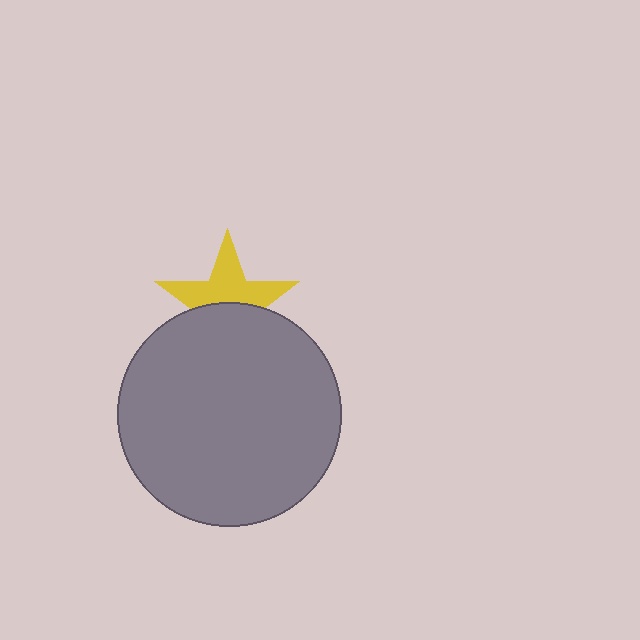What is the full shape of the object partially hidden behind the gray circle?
The partially hidden object is a yellow star.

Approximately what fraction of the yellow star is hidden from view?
Roughly 47% of the yellow star is hidden behind the gray circle.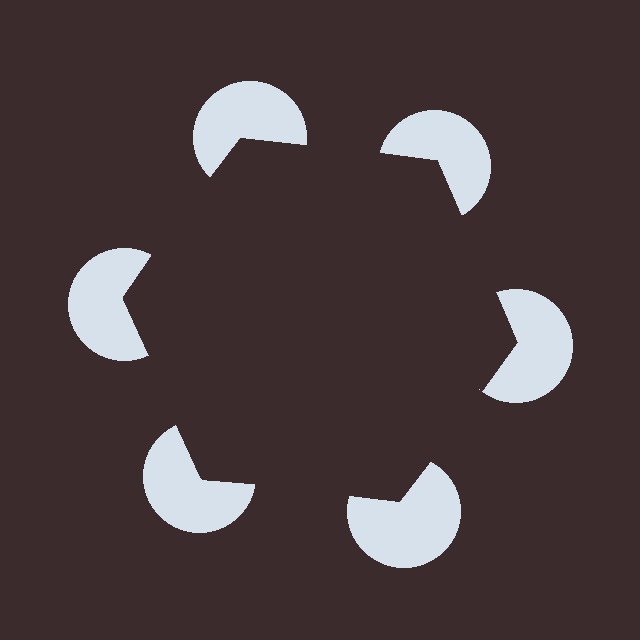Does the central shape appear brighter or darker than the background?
It typically appears slightly darker than the background, even though no actual brightness change is drawn.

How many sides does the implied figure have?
6 sides.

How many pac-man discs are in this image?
There are 6 — one at each vertex of the illusory hexagon.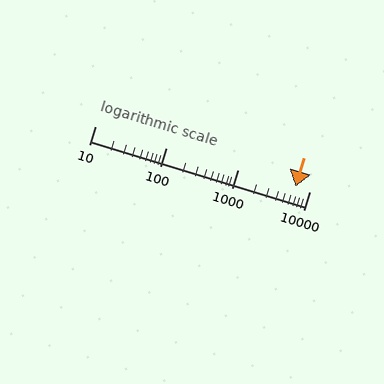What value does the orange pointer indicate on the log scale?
The pointer indicates approximately 6300.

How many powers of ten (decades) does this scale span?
The scale spans 3 decades, from 10 to 10000.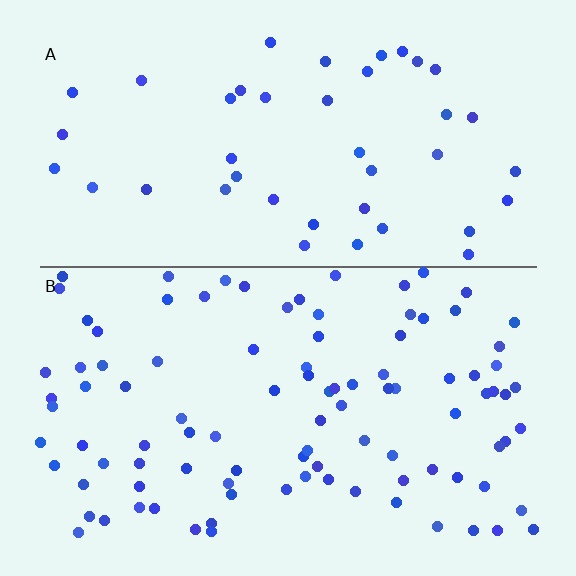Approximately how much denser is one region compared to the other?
Approximately 2.3× — region B over region A.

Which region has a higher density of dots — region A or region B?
B (the bottom).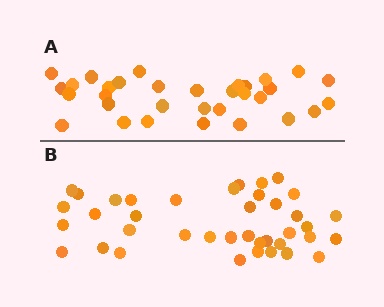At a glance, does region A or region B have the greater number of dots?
Region B (the bottom region) has more dots.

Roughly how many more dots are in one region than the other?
Region B has roughly 8 or so more dots than region A.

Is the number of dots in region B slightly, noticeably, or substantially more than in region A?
Region B has only slightly more — the two regions are fairly close. The ratio is roughly 1.2 to 1.